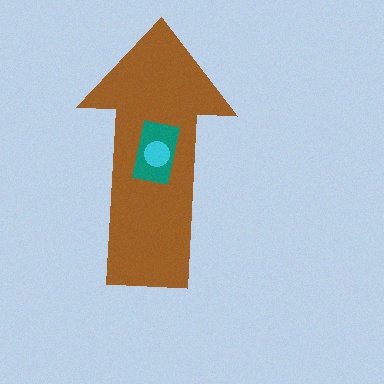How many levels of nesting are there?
3.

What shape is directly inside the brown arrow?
The teal rectangle.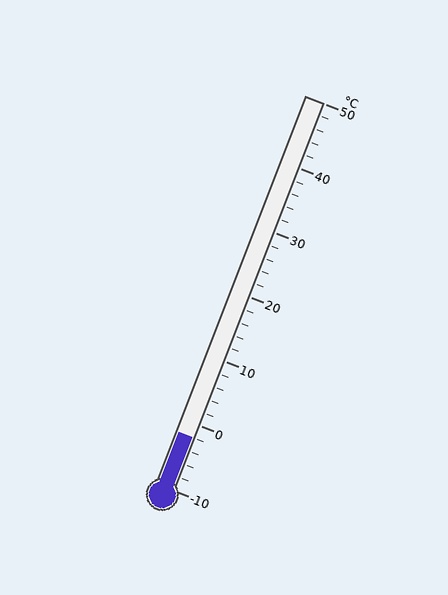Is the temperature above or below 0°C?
The temperature is below 0°C.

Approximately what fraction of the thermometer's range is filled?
The thermometer is filled to approximately 15% of its range.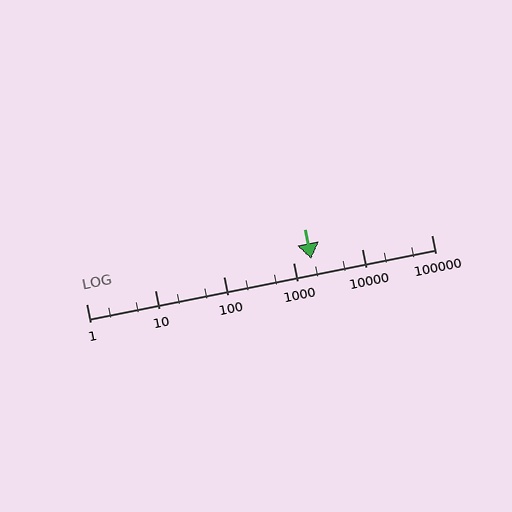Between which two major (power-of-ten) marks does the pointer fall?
The pointer is between 1000 and 10000.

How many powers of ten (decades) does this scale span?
The scale spans 5 decades, from 1 to 100000.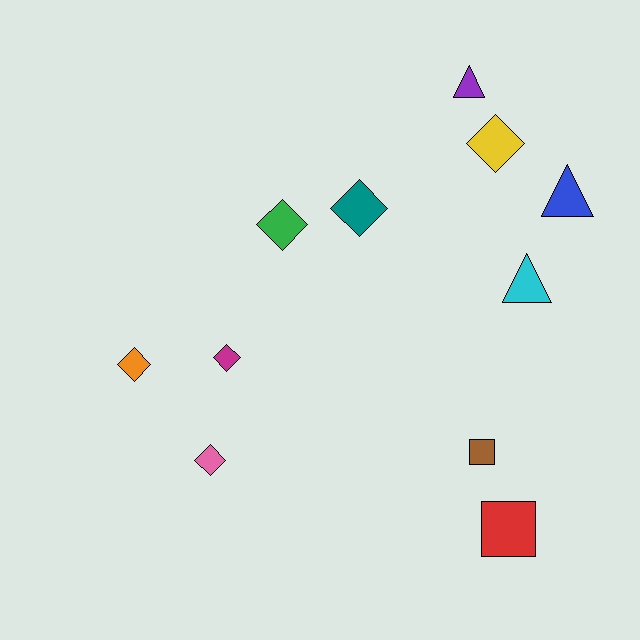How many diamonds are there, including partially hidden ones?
There are 6 diamonds.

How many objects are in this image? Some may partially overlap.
There are 11 objects.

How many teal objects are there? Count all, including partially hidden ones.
There is 1 teal object.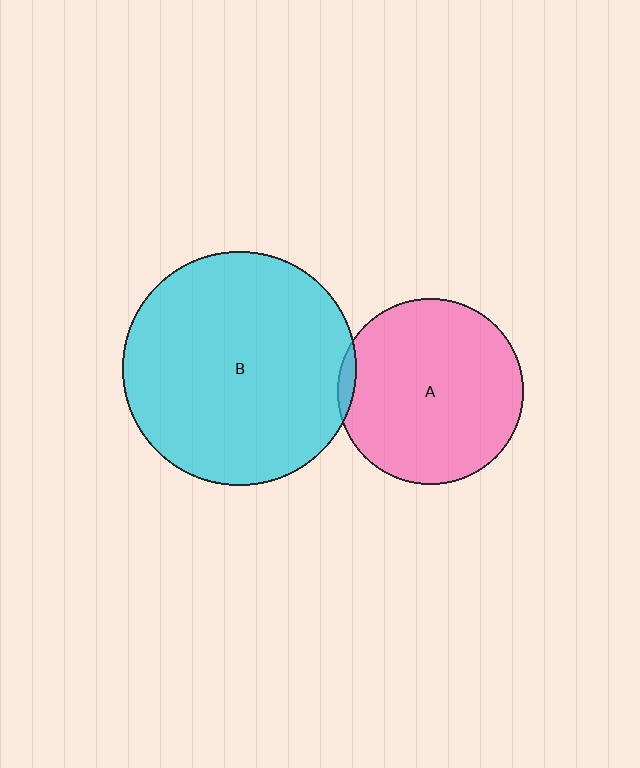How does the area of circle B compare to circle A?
Approximately 1.6 times.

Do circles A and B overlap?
Yes.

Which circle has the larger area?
Circle B (cyan).